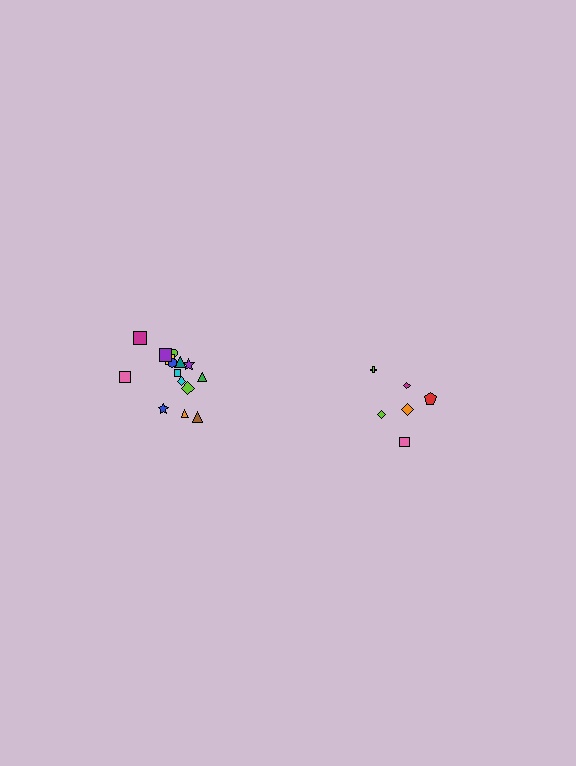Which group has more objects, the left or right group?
The left group.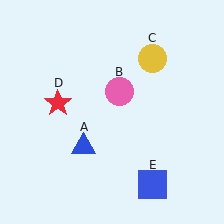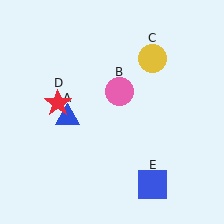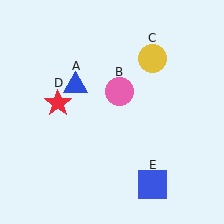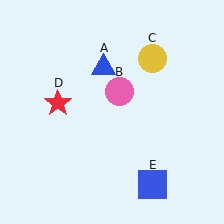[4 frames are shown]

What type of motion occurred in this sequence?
The blue triangle (object A) rotated clockwise around the center of the scene.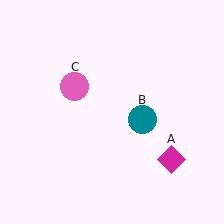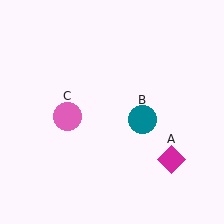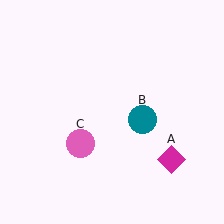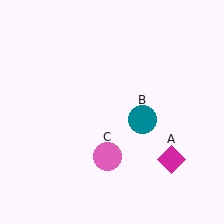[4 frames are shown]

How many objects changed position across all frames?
1 object changed position: pink circle (object C).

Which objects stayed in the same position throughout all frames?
Magenta diamond (object A) and teal circle (object B) remained stationary.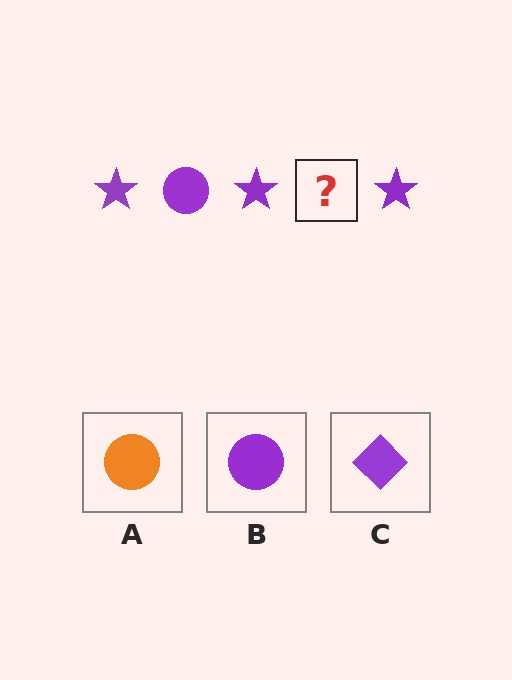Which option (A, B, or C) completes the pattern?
B.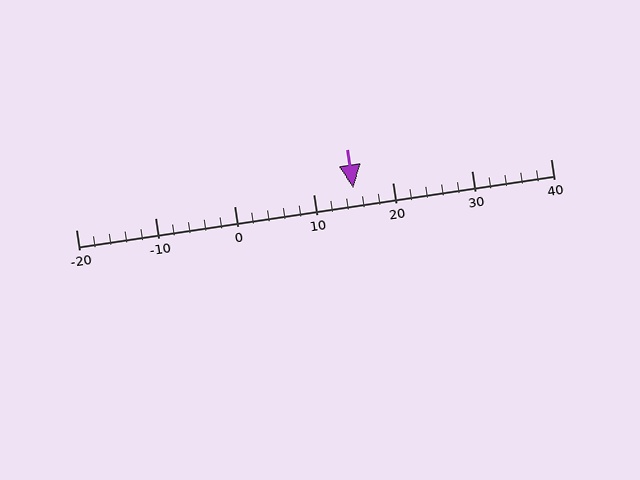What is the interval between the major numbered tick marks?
The major tick marks are spaced 10 units apart.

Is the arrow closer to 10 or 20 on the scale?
The arrow is closer to 20.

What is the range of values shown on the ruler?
The ruler shows values from -20 to 40.